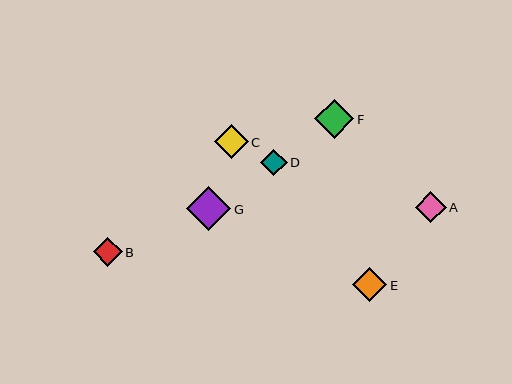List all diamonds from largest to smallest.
From largest to smallest: G, F, C, E, A, B, D.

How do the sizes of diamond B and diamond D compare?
Diamond B and diamond D are approximately the same size.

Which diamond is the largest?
Diamond G is the largest with a size of approximately 44 pixels.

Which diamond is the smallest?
Diamond D is the smallest with a size of approximately 26 pixels.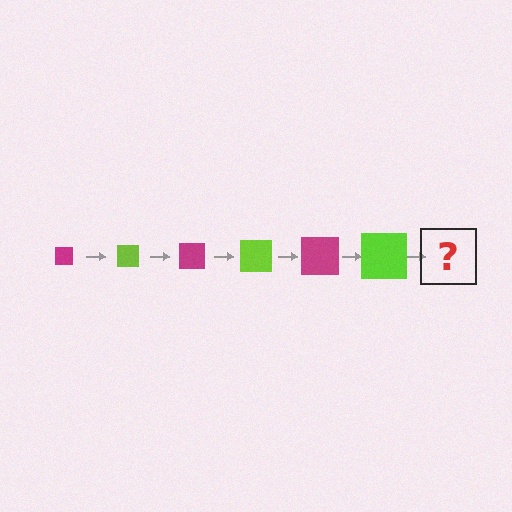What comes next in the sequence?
The next element should be a magenta square, larger than the previous one.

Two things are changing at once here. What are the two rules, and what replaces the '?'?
The two rules are that the square grows larger each step and the color cycles through magenta and lime. The '?' should be a magenta square, larger than the previous one.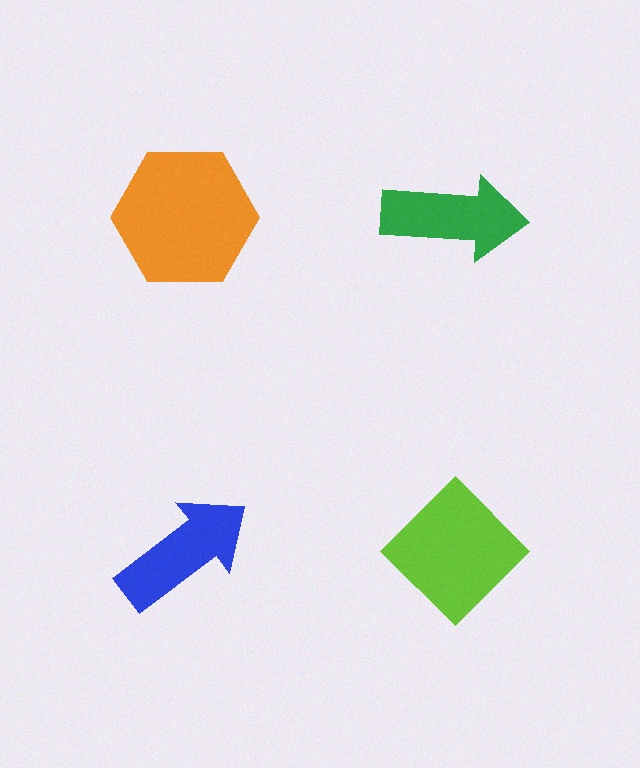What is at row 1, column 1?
An orange hexagon.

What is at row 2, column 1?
A blue arrow.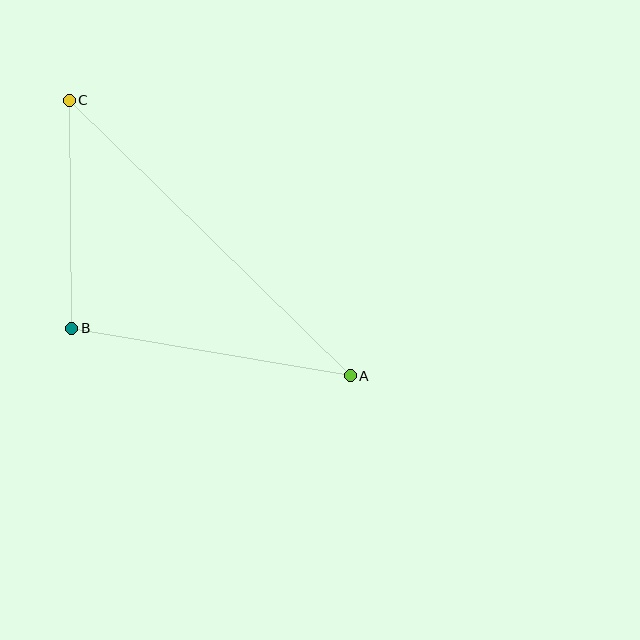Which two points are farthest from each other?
Points A and C are farthest from each other.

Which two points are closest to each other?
Points B and C are closest to each other.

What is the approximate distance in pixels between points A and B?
The distance between A and B is approximately 282 pixels.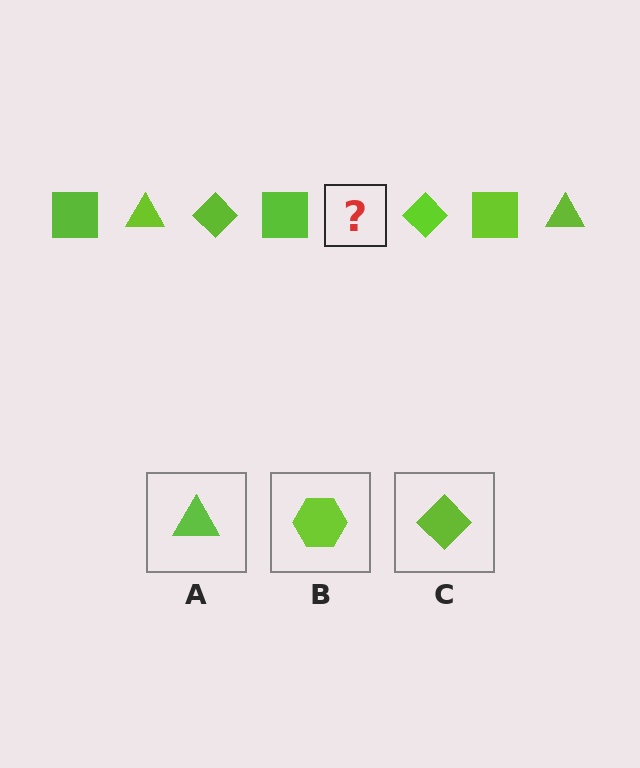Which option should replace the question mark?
Option A.